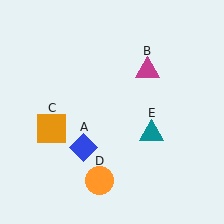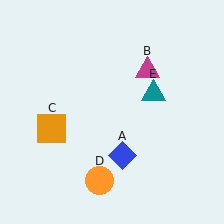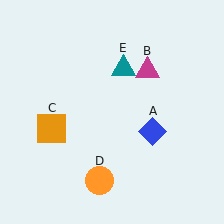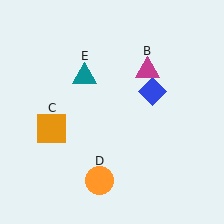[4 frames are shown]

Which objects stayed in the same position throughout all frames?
Magenta triangle (object B) and orange square (object C) and orange circle (object D) remained stationary.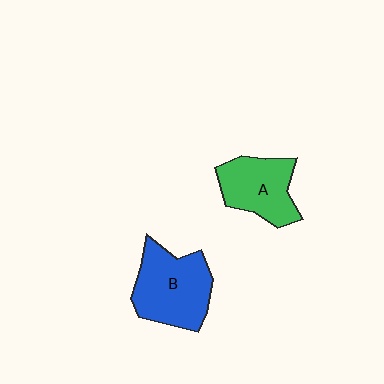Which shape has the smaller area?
Shape A (green).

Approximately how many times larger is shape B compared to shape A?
Approximately 1.3 times.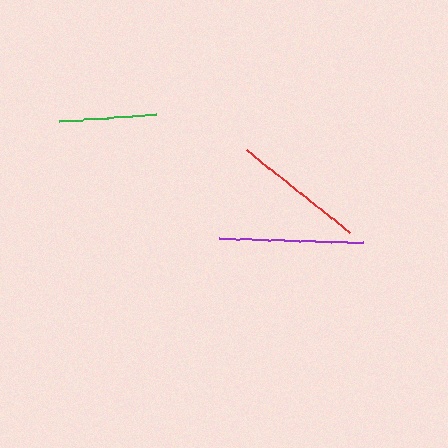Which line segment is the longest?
The purple line is the longest at approximately 144 pixels.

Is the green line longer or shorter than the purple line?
The purple line is longer than the green line.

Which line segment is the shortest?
The green line is the shortest at approximately 99 pixels.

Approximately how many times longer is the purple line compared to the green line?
The purple line is approximately 1.5 times the length of the green line.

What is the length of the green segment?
The green segment is approximately 99 pixels long.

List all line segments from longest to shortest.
From longest to shortest: purple, red, green.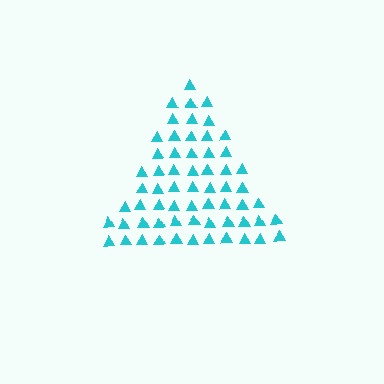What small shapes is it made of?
It is made of small triangles.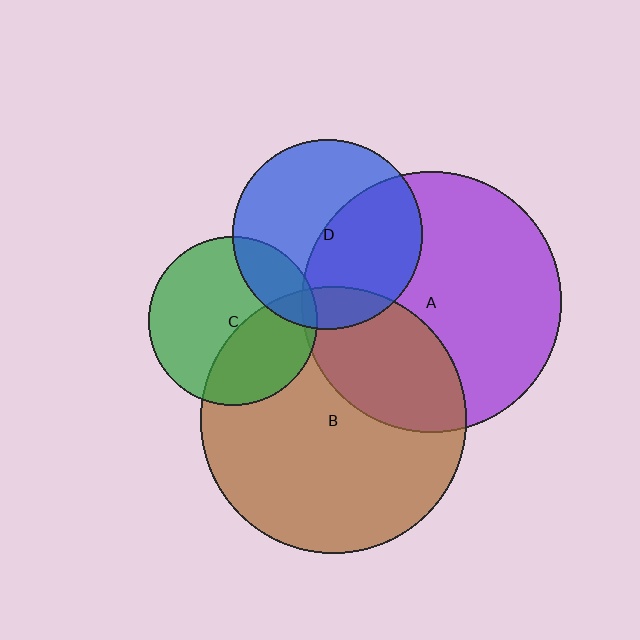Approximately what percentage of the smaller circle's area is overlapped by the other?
Approximately 15%.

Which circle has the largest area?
Circle B (brown).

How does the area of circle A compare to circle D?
Approximately 1.9 times.